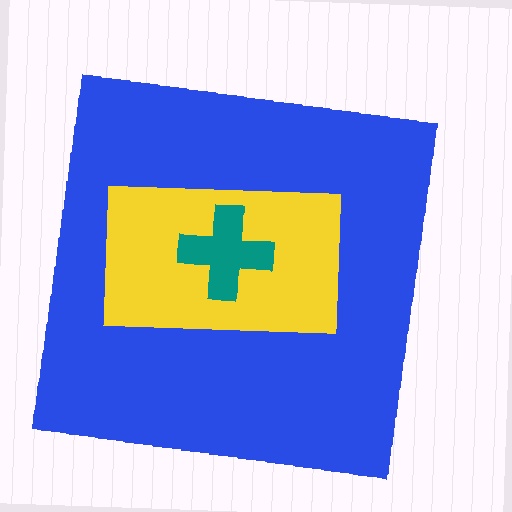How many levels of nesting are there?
3.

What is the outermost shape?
The blue square.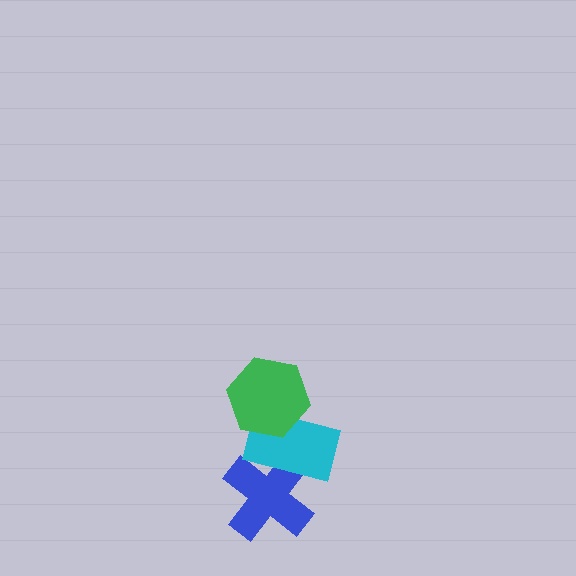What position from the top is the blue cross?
The blue cross is 3rd from the top.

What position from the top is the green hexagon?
The green hexagon is 1st from the top.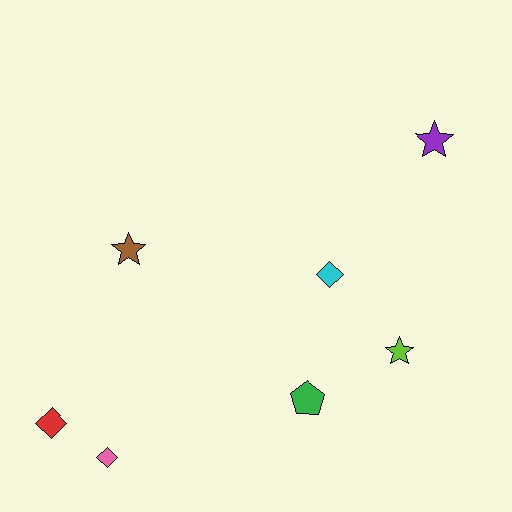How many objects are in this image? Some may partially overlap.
There are 7 objects.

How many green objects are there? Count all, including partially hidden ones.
There is 1 green object.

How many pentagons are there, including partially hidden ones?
There is 1 pentagon.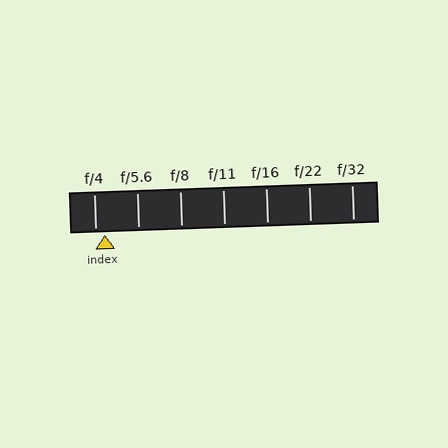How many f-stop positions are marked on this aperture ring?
There are 7 f-stop positions marked.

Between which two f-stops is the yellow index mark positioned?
The index mark is between f/4 and f/5.6.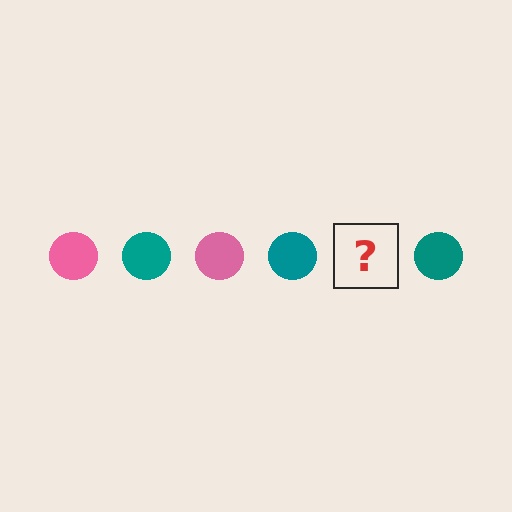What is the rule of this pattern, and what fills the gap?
The rule is that the pattern cycles through pink, teal circles. The gap should be filled with a pink circle.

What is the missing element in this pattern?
The missing element is a pink circle.